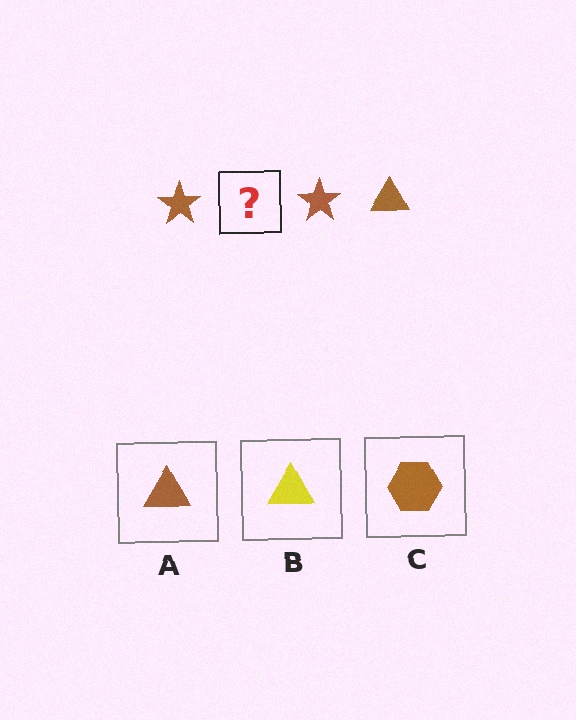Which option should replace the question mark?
Option A.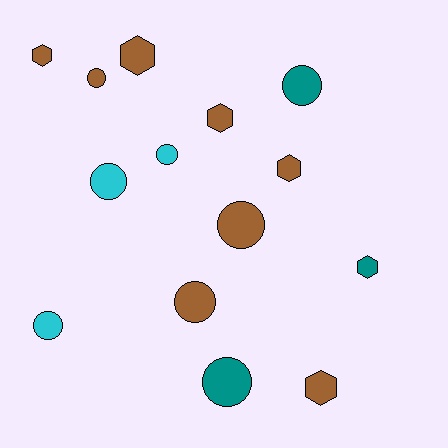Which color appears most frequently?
Brown, with 8 objects.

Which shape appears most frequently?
Circle, with 8 objects.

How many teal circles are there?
There are 2 teal circles.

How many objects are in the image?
There are 14 objects.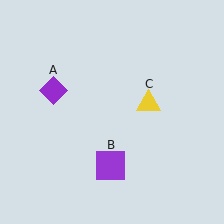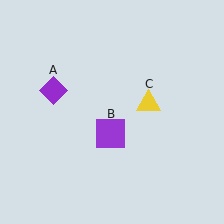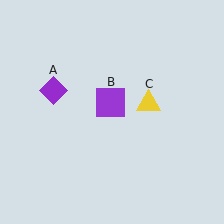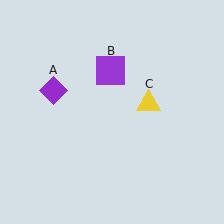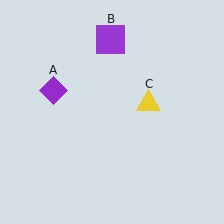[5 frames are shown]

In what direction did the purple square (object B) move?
The purple square (object B) moved up.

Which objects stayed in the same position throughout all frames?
Purple diamond (object A) and yellow triangle (object C) remained stationary.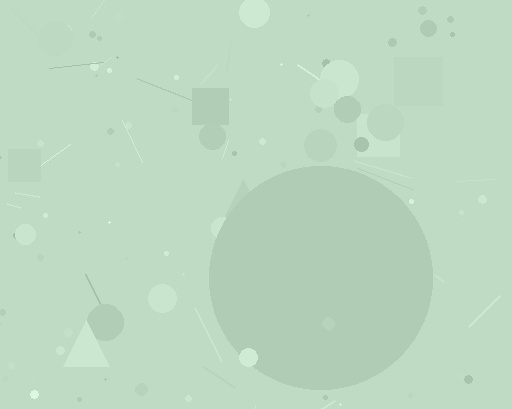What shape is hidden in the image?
A circle is hidden in the image.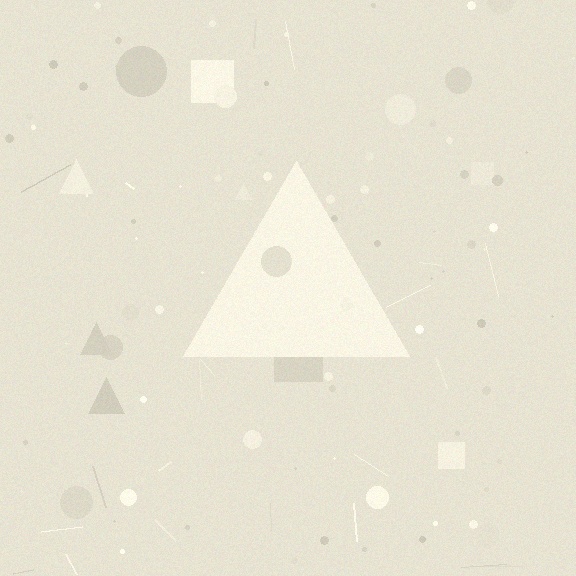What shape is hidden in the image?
A triangle is hidden in the image.